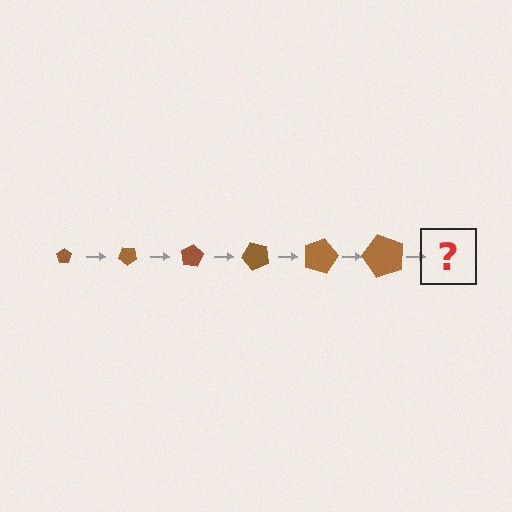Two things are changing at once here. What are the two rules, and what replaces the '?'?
The two rules are that the pentagon grows larger each step and it rotates 40 degrees each step. The '?' should be a pentagon, larger than the previous one and rotated 240 degrees from the start.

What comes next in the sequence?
The next element should be a pentagon, larger than the previous one and rotated 240 degrees from the start.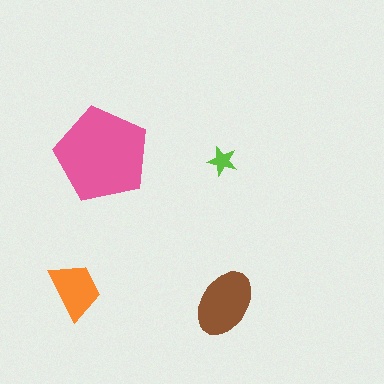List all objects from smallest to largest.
The lime star, the orange trapezoid, the brown ellipse, the pink pentagon.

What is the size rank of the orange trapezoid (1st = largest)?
3rd.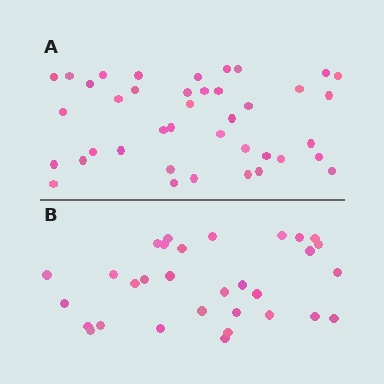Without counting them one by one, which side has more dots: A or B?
Region A (the top region) has more dots.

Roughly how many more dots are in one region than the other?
Region A has roughly 8 or so more dots than region B.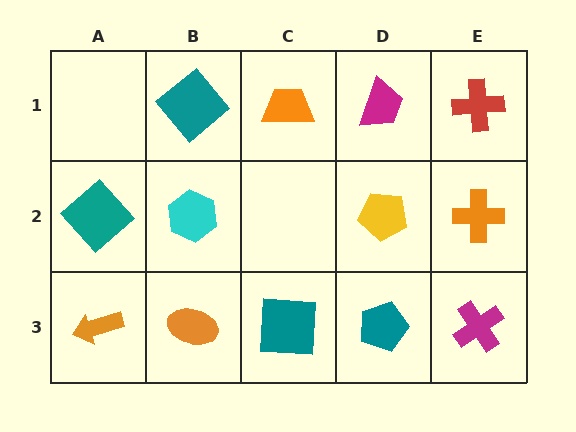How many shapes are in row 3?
5 shapes.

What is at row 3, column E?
A magenta cross.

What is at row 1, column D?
A magenta trapezoid.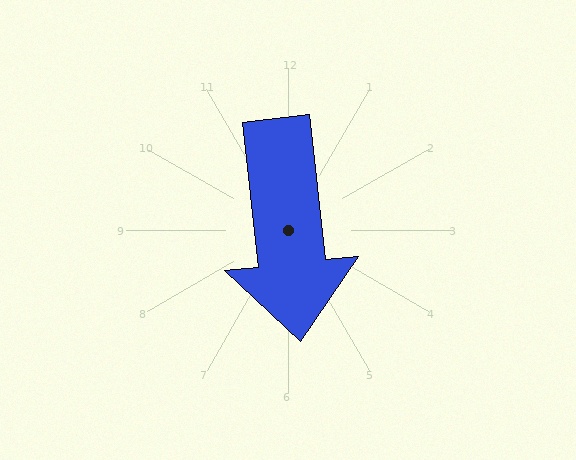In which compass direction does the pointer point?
South.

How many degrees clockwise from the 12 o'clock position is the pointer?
Approximately 174 degrees.